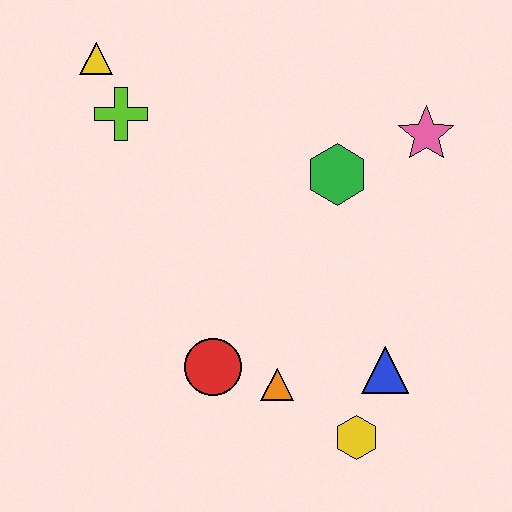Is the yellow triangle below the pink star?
No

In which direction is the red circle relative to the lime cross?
The red circle is below the lime cross.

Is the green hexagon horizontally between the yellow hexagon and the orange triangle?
Yes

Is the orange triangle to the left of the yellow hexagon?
Yes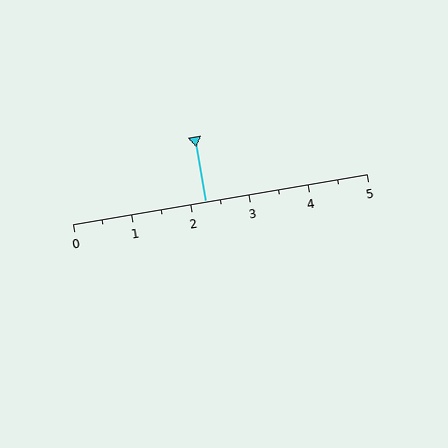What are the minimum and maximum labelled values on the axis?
The axis runs from 0 to 5.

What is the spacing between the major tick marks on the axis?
The major ticks are spaced 1 apart.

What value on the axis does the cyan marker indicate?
The marker indicates approximately 2.2.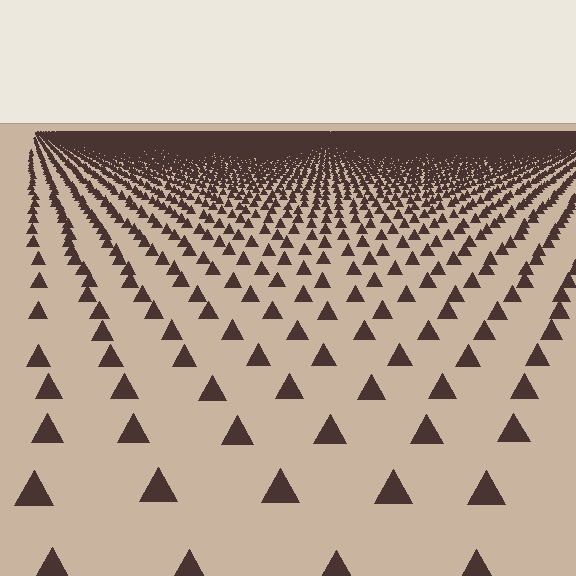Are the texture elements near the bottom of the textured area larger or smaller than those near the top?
Larger. Near the bottom, elements are closer to the viewer and appear at a bigger on-screen size.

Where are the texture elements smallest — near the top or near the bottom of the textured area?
Near the top.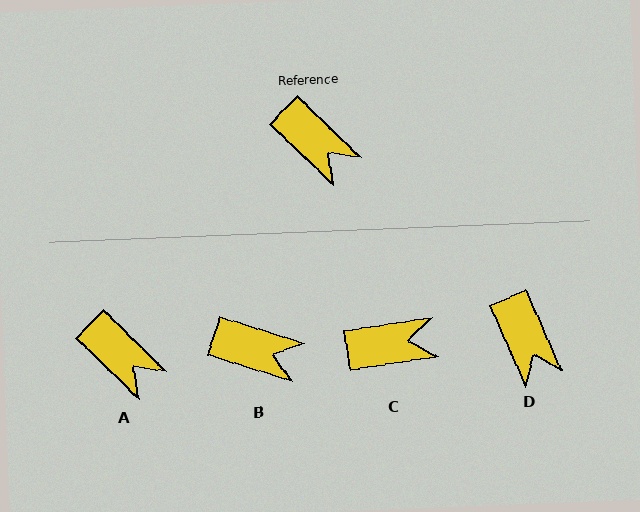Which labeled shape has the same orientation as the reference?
A.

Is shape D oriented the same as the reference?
No, it is off by about 22 degrees.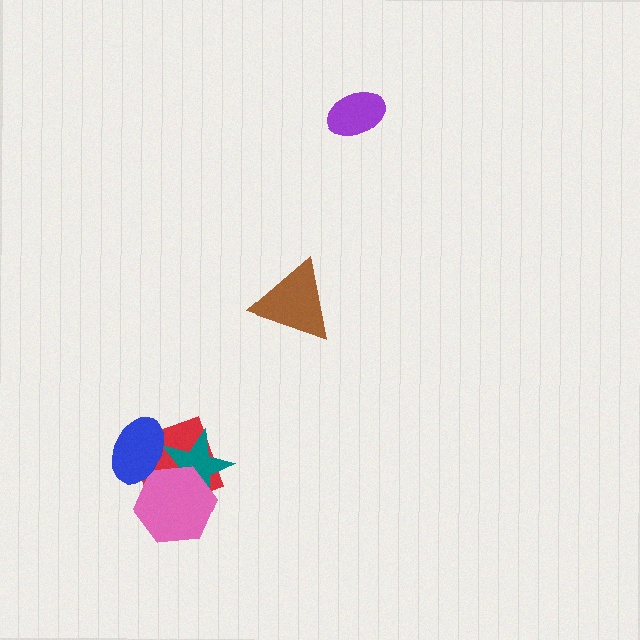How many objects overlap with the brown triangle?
0 objects overlap with the brown triangle.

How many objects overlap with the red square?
3 objects overlap with the red square.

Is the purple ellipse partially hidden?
No, no other shape covers it.